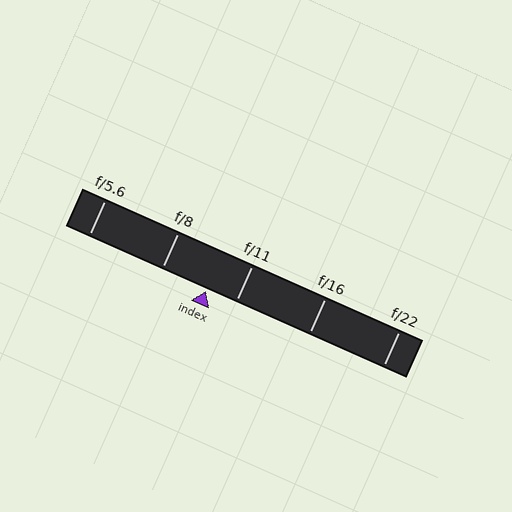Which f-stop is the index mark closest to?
The index mark is closest to f/11.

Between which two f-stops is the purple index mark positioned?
The index mark is between f/8 and f/11.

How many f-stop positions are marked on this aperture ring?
There are 5 f-stop positions marked.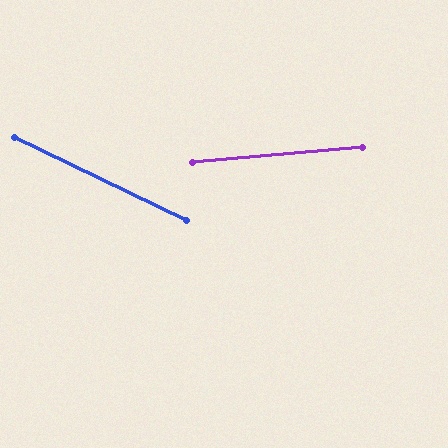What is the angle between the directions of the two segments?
Approximately 31 degrees.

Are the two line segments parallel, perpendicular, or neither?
Neither parallel nor perpendicular — they differ by about 31°.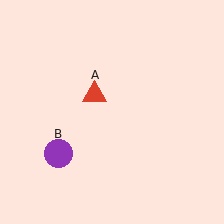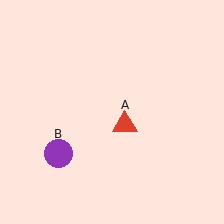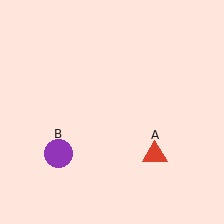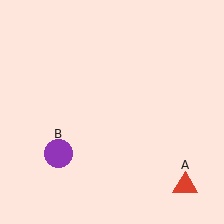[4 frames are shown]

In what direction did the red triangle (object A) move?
The red triangle (object A) moved down and to the right.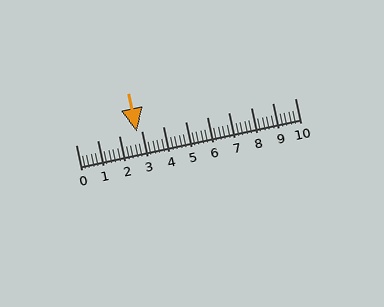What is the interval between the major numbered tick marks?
The major tick marks are spaced 1 units apart.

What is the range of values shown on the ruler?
The ruler shows values from 0 to 10.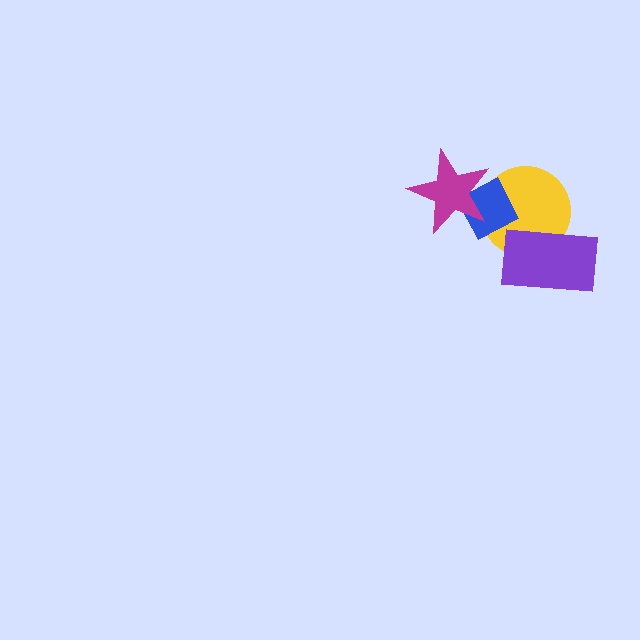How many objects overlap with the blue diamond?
2 objects overlap with the blue diamond.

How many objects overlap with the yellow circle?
3 objects overlap with the yellow circle.